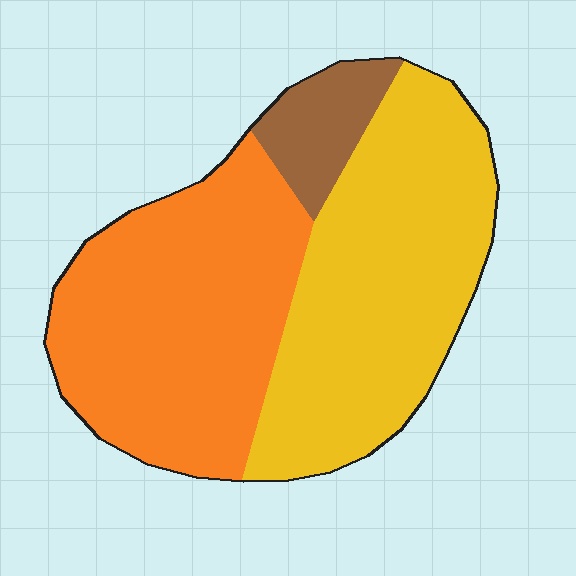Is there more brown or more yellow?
Yellow.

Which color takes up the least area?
Brown, at roughly 10%.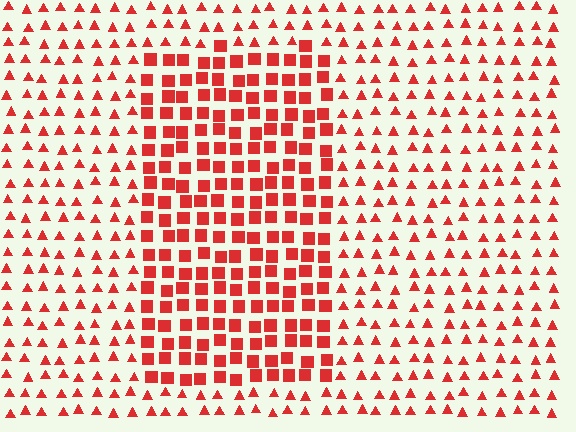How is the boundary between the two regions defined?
The boundary is defined by a change in element shape: squares inside vs. triangles outside. All elements share the same color and spacing.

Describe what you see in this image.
The image is filled with small red elements arranged in a uniform grid. A rectangle-shaped region contains squares, while the surrounding area contains triangles. The boundary is defined purely by the change in element shape.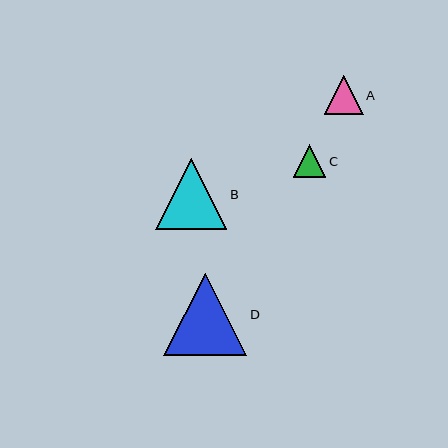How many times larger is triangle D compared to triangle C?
Triangle D is approximately 2.5 times the size of triangle C.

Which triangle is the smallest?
Triangle C is the smallest with a size of approximately 33 pixels.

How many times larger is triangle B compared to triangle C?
Triangle B is approximately 2.2 times the size of triangle C.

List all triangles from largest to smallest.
From largest to smallest: D, B, A, C.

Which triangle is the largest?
Triangle D is the largest with a size of approximately 83 pixels.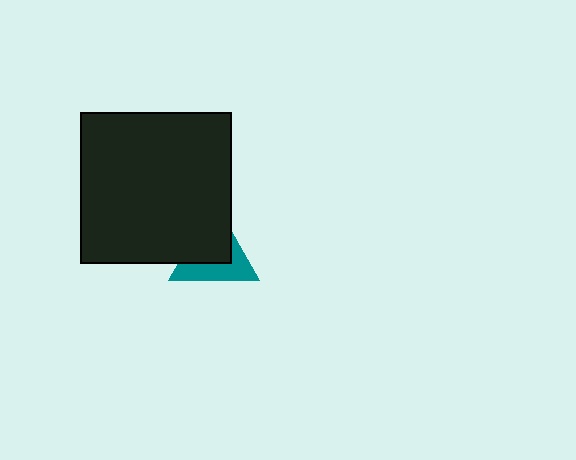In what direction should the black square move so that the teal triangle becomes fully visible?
The black square should move toward the upper-left. That is the shortest direction to clear the overlap and leave the teal triangle fully visible.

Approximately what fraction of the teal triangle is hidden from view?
Roughly 52% of the teal triangle is hidden behind the black square.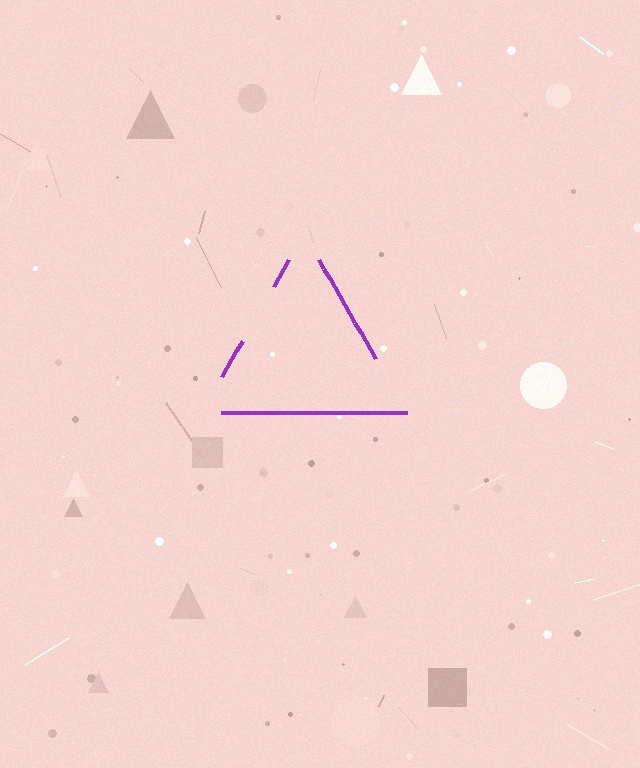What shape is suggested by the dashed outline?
The dashed outline suggests a triangle.